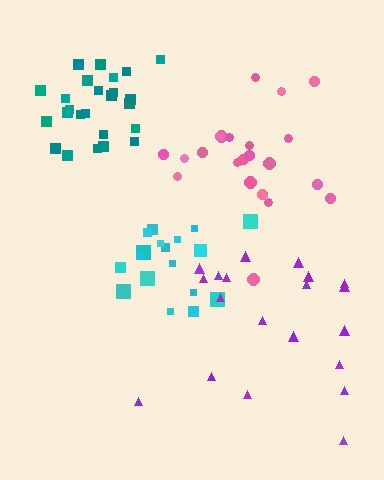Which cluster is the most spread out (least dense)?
Purple.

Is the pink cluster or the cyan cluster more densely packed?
Cyan.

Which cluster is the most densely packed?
Teal.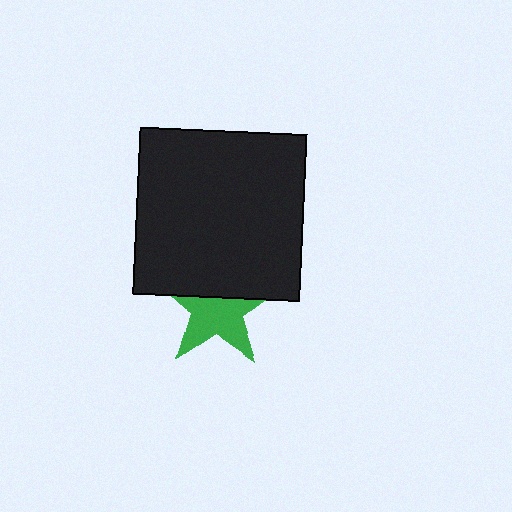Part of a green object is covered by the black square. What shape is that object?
It is a star.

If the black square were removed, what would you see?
You would see the complete green star.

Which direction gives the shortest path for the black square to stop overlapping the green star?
Moving up gives the shortest separation.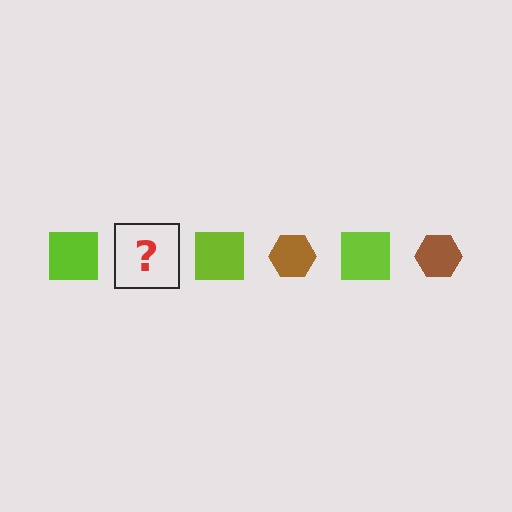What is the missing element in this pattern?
The missing element is a brown hexagon.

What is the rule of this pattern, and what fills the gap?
The rule is that the pattern alternates between lime square and brown hexagon. The gap should be filled with a brown hexagon.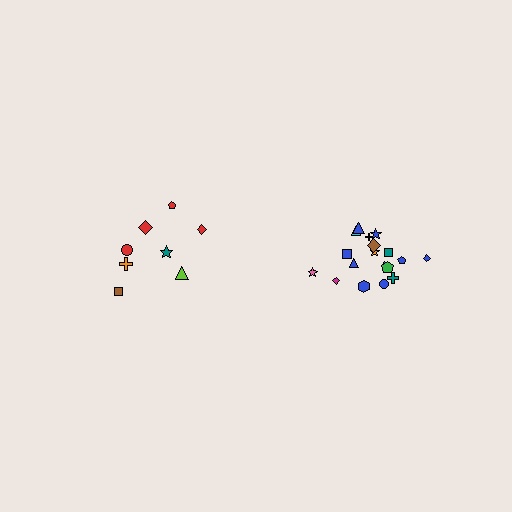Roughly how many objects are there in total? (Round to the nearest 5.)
Roughly 25 objects in total.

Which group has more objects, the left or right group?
The right group.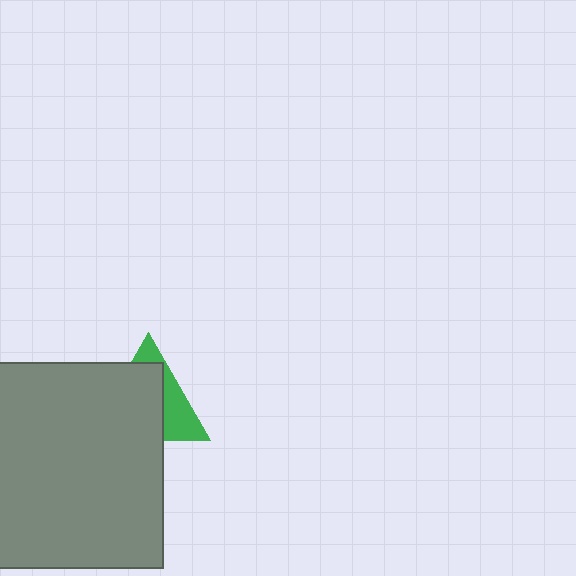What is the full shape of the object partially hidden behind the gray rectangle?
The partially hidden object is a green triangle.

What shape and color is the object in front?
The object in front is a gray rectangle.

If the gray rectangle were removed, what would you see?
You would see the complete green triangle.